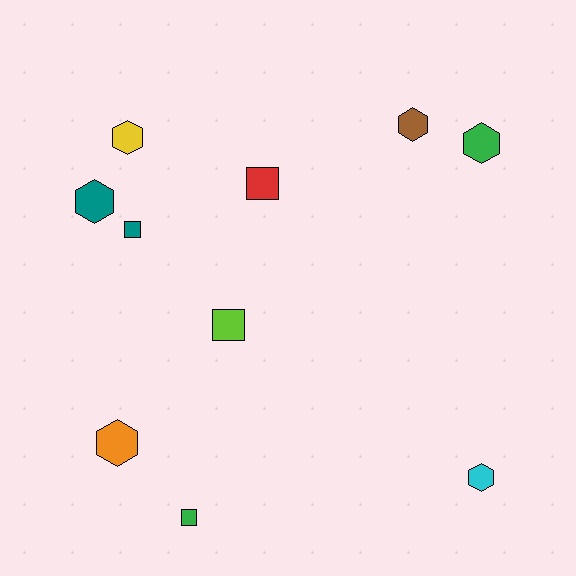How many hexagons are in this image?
There are 6 hexagons.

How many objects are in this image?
There are 10 objects.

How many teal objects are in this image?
There are 2 teal objects.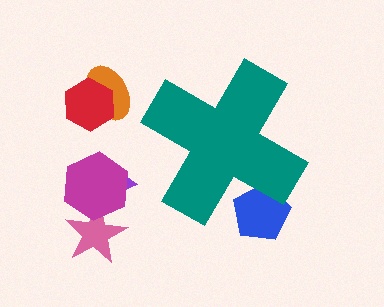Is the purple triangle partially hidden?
No, the purple triangle is fully visible.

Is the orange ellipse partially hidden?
No, the orange ellipse is fully visible.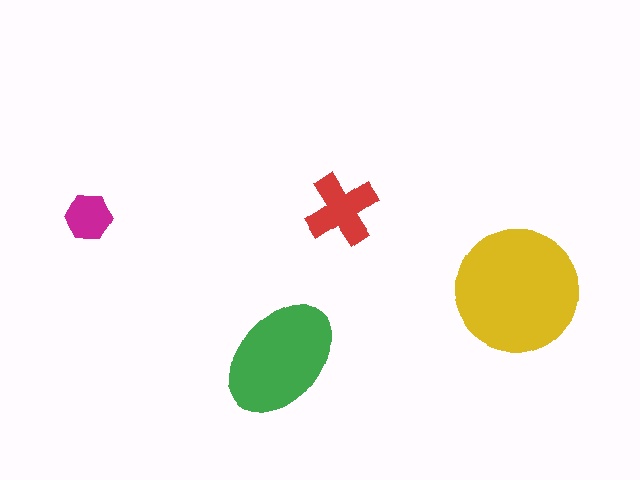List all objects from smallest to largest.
The magenta hexagon, the red cross, the green ellipse, the yellow circle.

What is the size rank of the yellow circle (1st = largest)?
1st.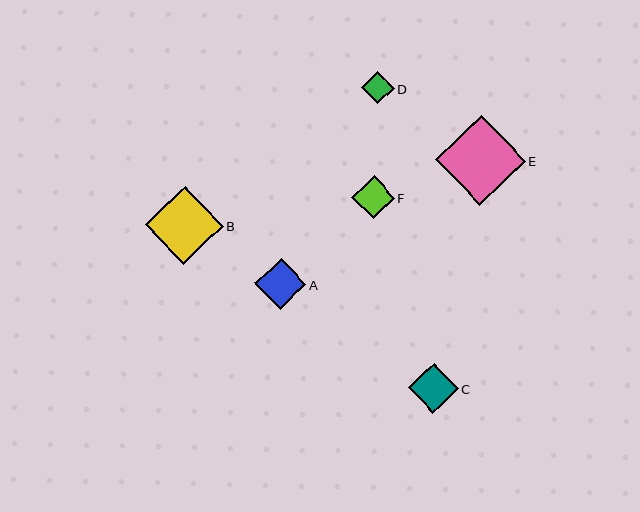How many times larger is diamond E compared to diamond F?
Diamond E is approximately 2.1 times the size of diamond F.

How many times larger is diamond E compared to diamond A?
Diamond E is approximately 1.7 times the size of diamond A.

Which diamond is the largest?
Diamond E is the largest with a size of approximately 90 pixels.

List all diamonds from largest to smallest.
From largest to smallest: E, B, A, C, F, D.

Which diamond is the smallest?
Diamond D is the smallest with a size of approximately 32 pixels.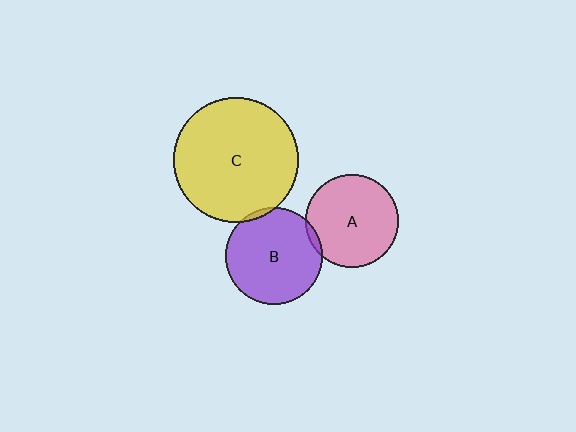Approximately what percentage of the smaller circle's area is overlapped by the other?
Approximately 5%.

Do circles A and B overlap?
Yes.